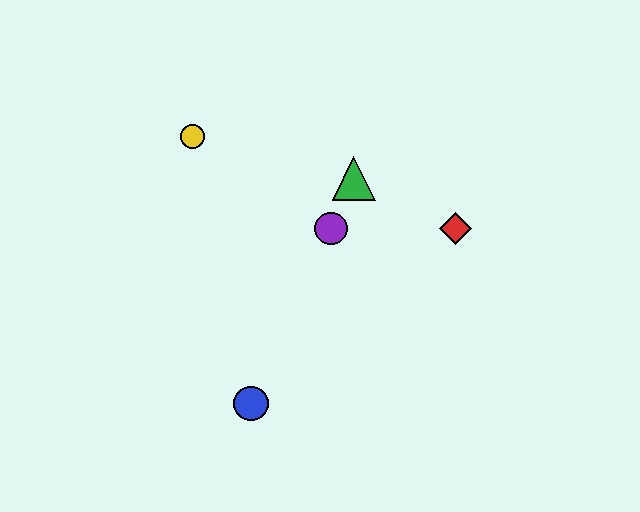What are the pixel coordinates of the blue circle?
The blue circle is at (251, 404).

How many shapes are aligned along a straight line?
3 shapes (the blue circle, the green triangle, the purple circle) are aligned along a straight line.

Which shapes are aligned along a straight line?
The blue circle, the green triangle, the purple circle are aligned along a straight line.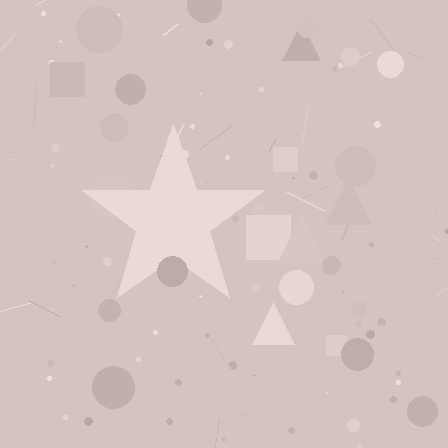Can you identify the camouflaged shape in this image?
The camouflaged shape is a star.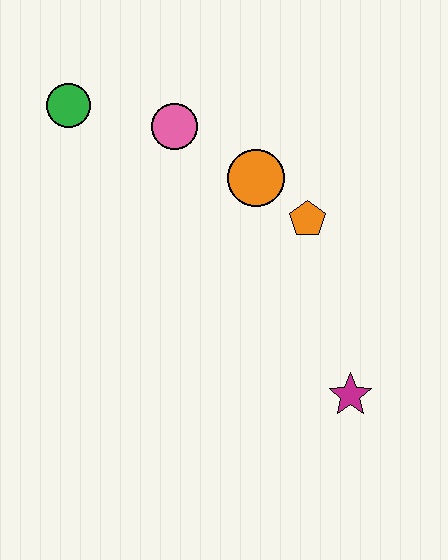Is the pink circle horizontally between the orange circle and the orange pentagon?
No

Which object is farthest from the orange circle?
The magenta star is farthest from the orange circle.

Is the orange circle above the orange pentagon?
Yes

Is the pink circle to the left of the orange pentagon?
Yes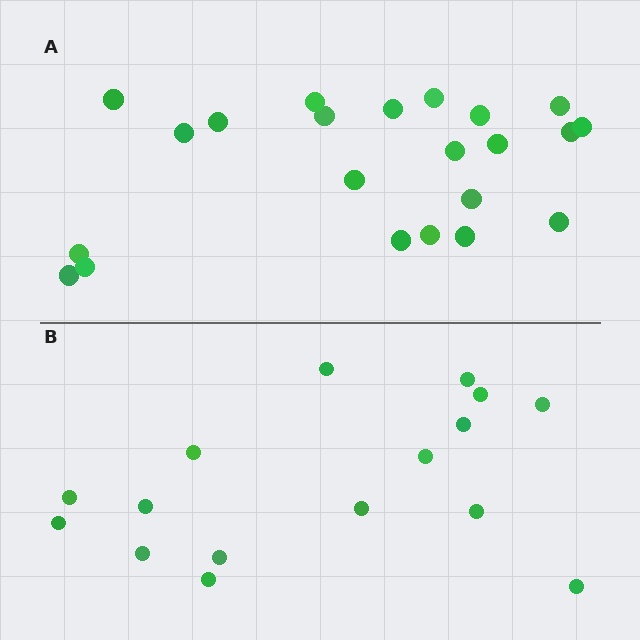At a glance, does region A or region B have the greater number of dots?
Region A (the top region) has more dots.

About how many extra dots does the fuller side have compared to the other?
Region A has about 6 more dots than region B.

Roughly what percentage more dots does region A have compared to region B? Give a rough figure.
About 40% more.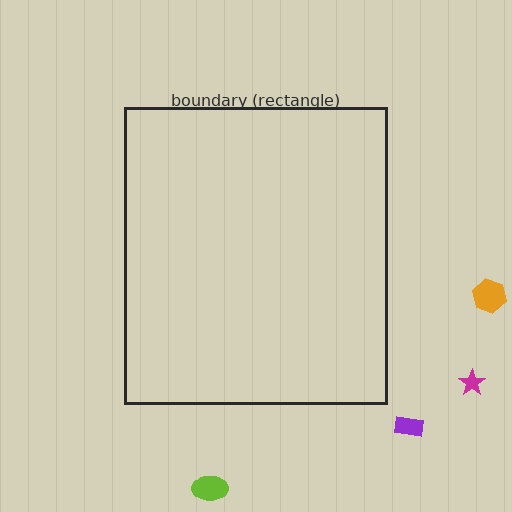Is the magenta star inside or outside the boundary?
Outside.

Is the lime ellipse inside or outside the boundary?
Outside.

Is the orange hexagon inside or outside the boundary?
Outside.